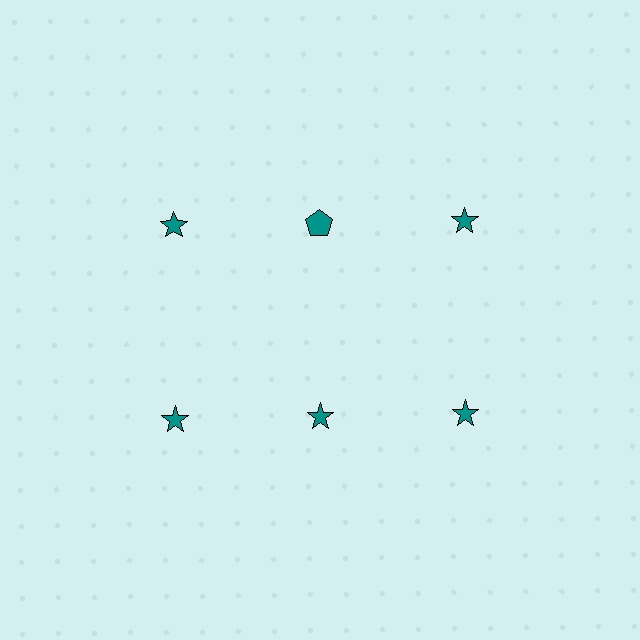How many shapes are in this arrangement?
There are 6 shapes arranged in a grid pattern.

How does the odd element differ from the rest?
It has a different shape: pentagon instead of star.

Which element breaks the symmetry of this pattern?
The teal pentagon in the top row, second from left column breaks the symmetry. All other shapes are teal stars.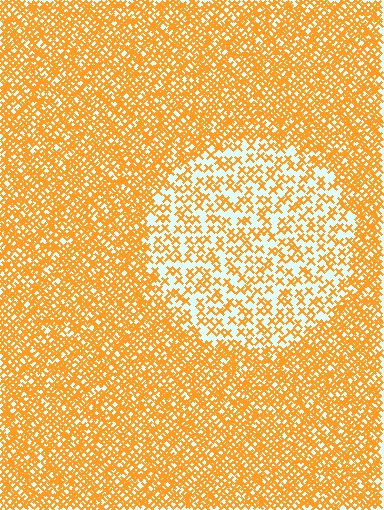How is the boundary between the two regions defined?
The boundary is defined by a change in element density (approximately 2.3x ratio). All elements are the same color, size, and shape.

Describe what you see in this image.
The image contains small orange elements arranged at two different densities. A circle-shaped region is visible where the elements are less densely packed than the surrounding area.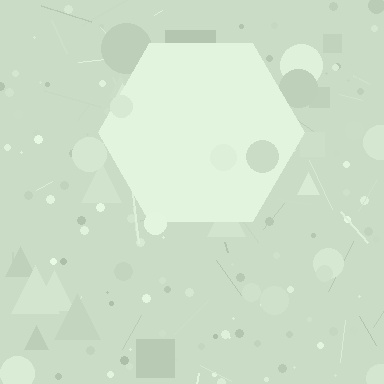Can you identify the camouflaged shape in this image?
The camouflaged shape is a hexagon.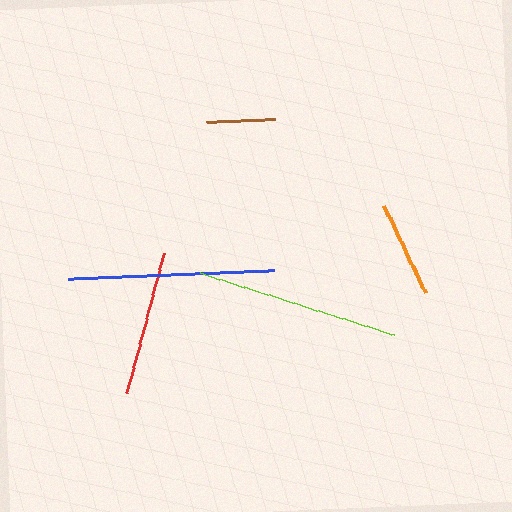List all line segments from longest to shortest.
From longest to shortest: blue, lime, red, orange, brown.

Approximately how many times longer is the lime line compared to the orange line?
The lime line is approximately 2.1 times the length of the orange line.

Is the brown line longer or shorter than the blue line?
The blue line is longer than the brown line.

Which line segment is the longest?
The blue line is the longest at approximately 206 pixels.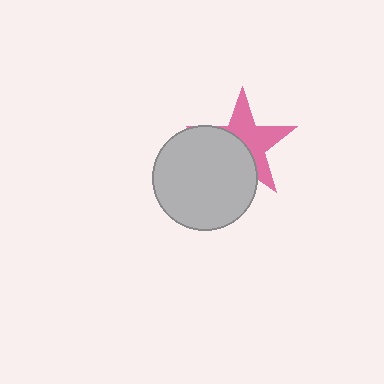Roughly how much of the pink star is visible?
About half of it is visible (roughly 53%).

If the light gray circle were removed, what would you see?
You would see the complete pink star.